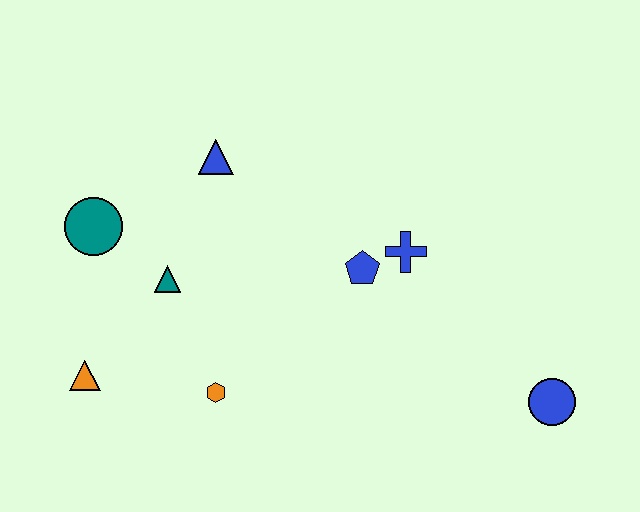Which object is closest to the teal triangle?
The teal circle is closest to the teal triangle.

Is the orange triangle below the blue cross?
Yes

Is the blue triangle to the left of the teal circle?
No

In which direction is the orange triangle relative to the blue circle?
The orange triangle is to the left of the blue circle.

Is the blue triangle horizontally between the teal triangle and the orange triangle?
No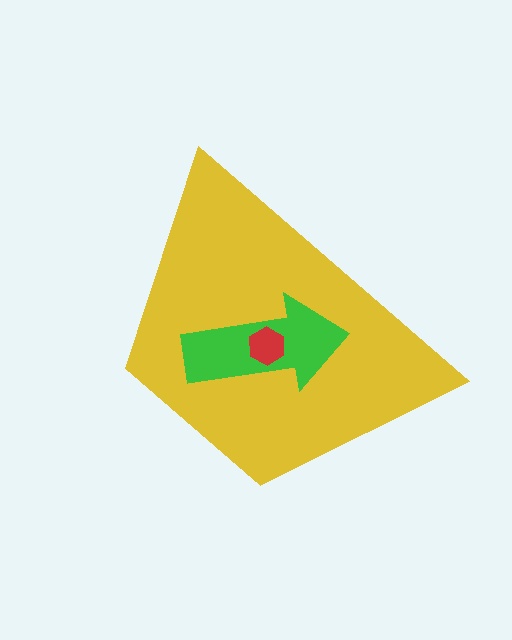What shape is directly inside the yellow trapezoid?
The green arrow.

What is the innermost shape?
The red hexagon.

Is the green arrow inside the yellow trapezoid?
Yes.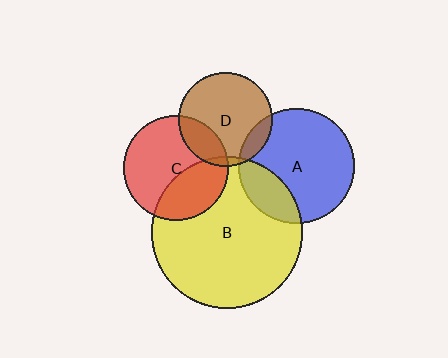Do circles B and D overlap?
Yes.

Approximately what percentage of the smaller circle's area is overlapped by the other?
Approximately 5%.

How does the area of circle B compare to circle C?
Approximately 2.1 times.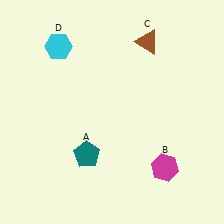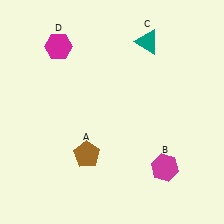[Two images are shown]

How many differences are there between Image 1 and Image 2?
There are 3 differences between the two images.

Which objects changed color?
A changed from teal to brown. C changed from brown to teal. D changed from cyan to magenta.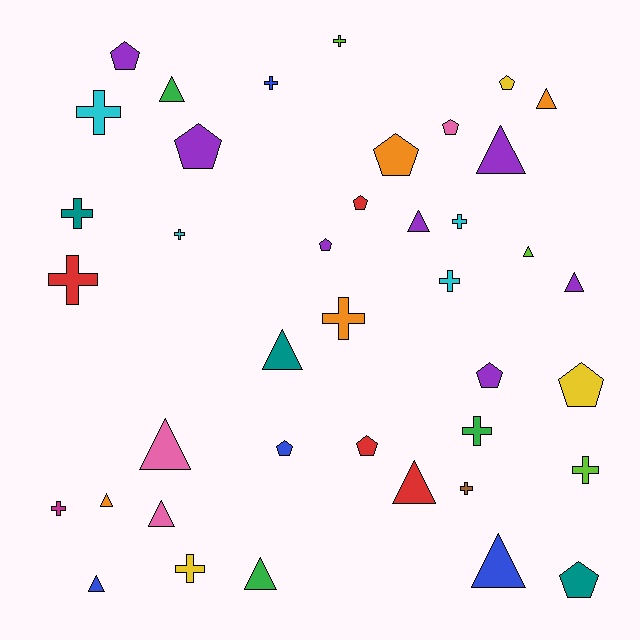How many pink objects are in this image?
There are 3 pink objects.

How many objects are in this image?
There are 40 objects.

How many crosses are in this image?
There are 14 crosses.